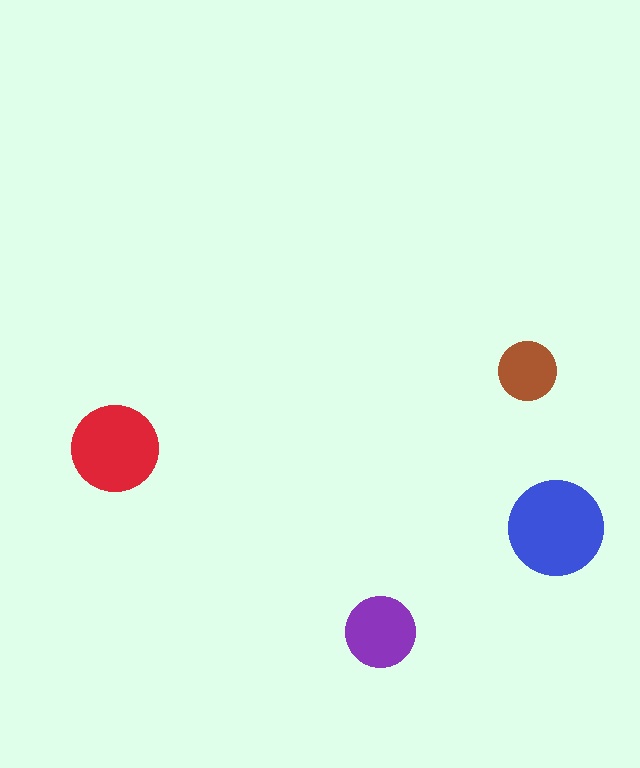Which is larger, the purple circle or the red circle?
The red one.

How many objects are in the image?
There are 4 objects in the image.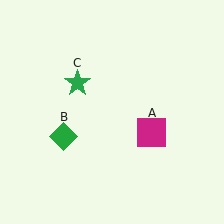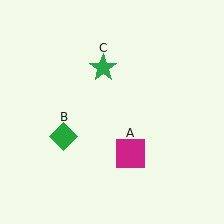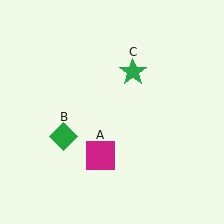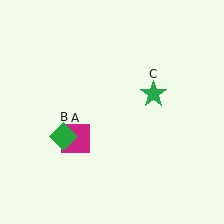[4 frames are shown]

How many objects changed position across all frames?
2 objects changed position: magenta square (object A), green star (object C).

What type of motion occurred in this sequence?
The magenta square (object A), green star (object C) rotated clockwise around the center of the scene.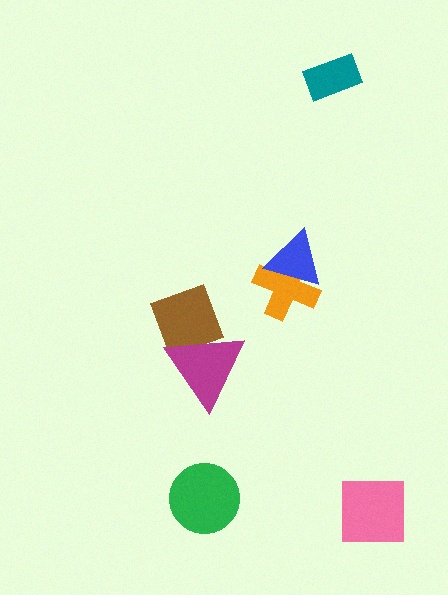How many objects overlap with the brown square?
1 object overlaps with the brown square.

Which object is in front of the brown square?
The magenta triangle is in front of the brown square.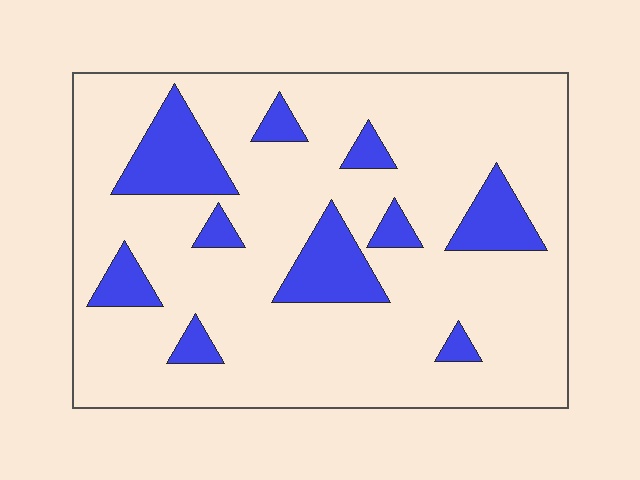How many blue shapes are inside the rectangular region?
10.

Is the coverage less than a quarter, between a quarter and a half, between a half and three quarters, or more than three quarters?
Less than a quarter.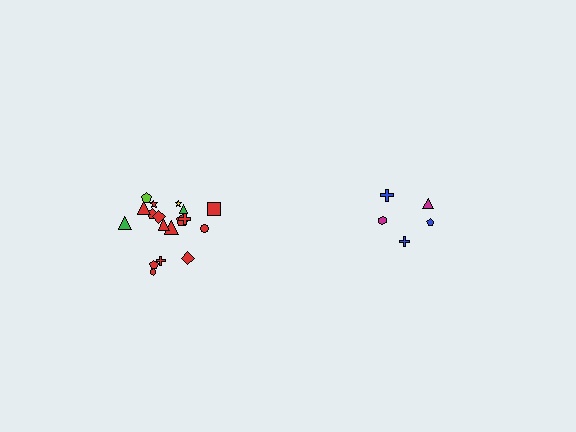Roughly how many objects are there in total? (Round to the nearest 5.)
Roughly 25 objects in total.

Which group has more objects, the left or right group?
The left group.